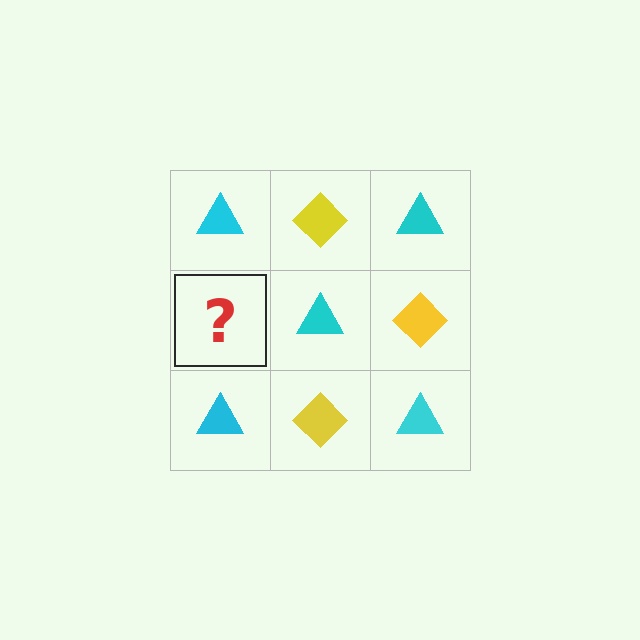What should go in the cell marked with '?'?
The missing cell should contain a yellow diamond.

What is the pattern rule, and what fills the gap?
The rule is that it alternates cyan triangle and yellow diamond in a checkerboard pattern. The gap should be filled with a yellow diamond.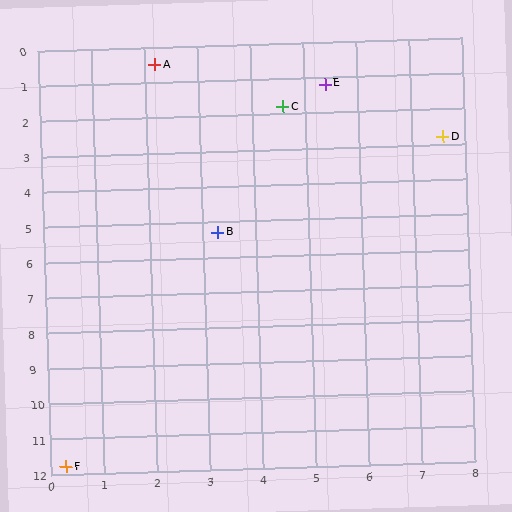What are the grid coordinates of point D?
Point D is at approximately (7.6, 2.8).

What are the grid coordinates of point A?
Point A is at approximately (2.2, 0.5).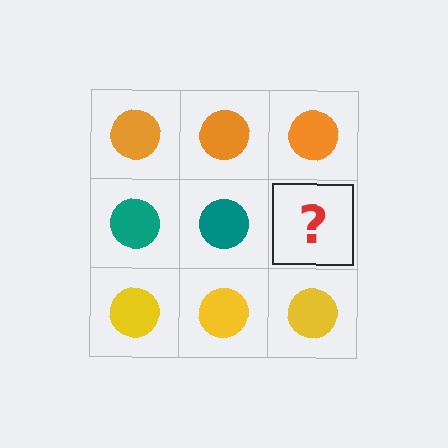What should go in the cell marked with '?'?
The missing cell should contain a teal circle.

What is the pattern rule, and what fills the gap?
The rule is that each row has a consistent color. The gap should be filled with a teal circle.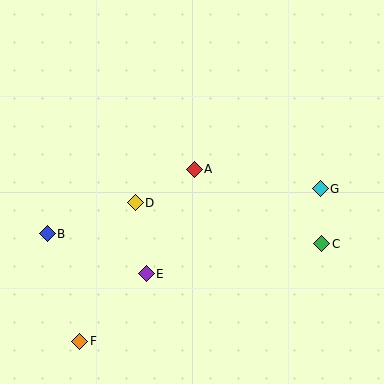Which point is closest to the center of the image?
Point A at (194, 169) is closest to the center.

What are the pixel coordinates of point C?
Point C is at (322, 244).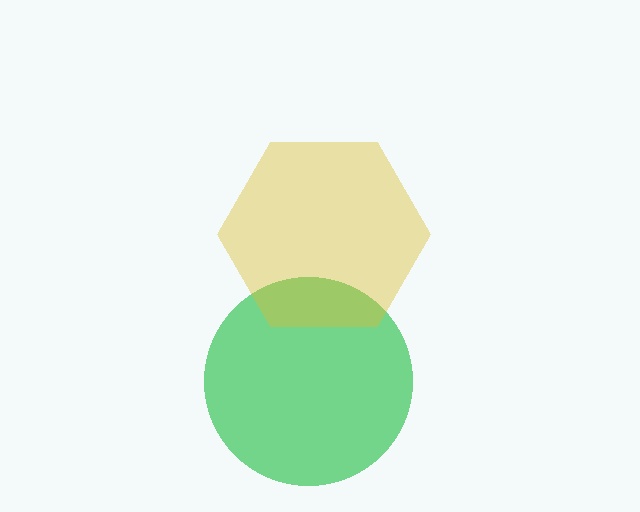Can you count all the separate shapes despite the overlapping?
Yes, there are 2 separate shapes.